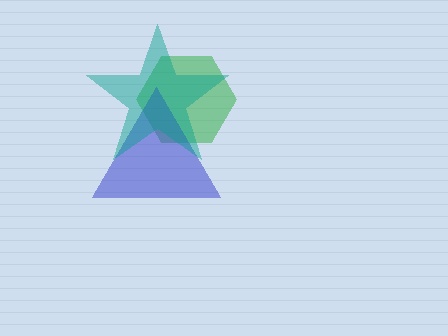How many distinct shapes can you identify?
There are 3 distinct shapes: a green hexagon, a blue triangle, a teal star.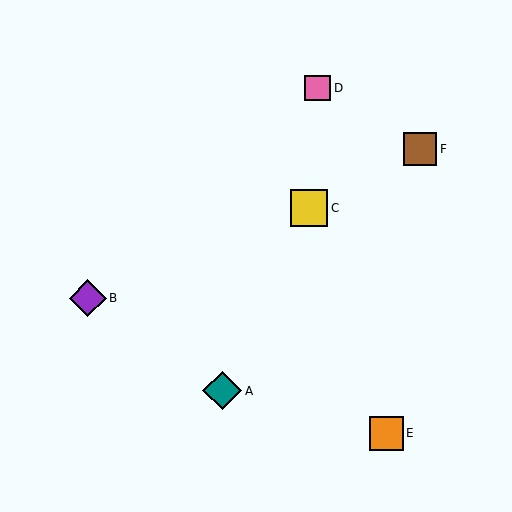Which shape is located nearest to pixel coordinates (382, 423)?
The orange square (labeled E) at (386, 433) is nearest to that location.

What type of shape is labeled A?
Shape A is a teal diamond.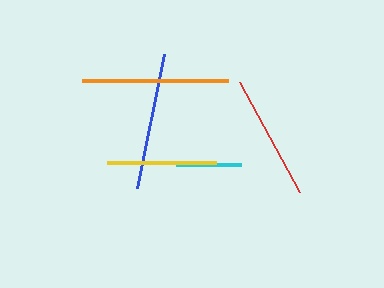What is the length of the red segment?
The red segment is approximately 125 pixels long.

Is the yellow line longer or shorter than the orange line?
The orange line is longer than the yellow line.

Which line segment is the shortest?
The cyan line is the shortest at approximately 66 pixels.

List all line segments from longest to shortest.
From longest to shortest: orange, blue, red, yellow, cyan.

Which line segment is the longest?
The orange line is the longest at approximately 146 pixels.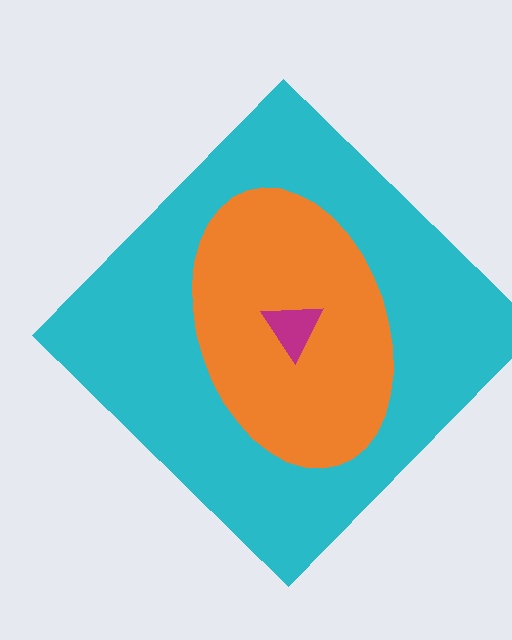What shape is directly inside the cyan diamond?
The orange ellipse.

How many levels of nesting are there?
3.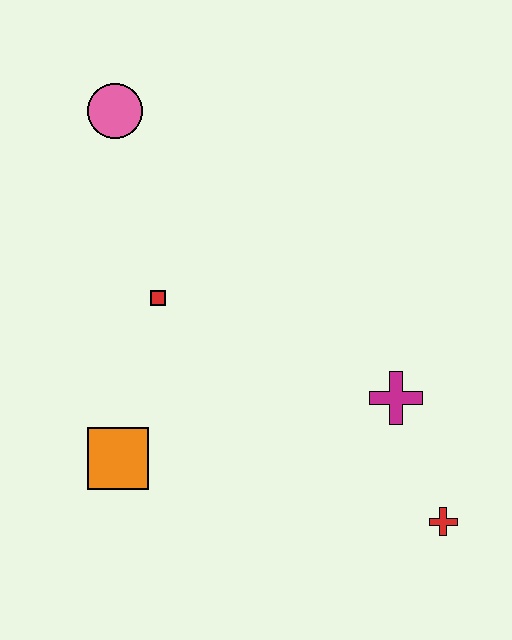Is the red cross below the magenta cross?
Yes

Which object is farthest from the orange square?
The pink circle is farthest from the orange square.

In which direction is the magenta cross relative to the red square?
The magenta cross is to the right of the red square.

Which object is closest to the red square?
The orange square is closest to the red square.